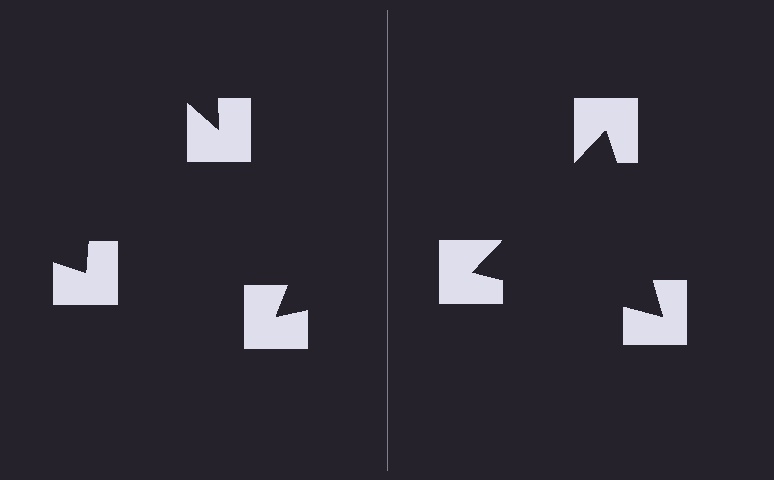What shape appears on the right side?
An illusory triangle.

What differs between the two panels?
The notched squares are positioned identically on both sides; only the wedge orientations differ. On the right they align to a triangle; on the left they are misaligned.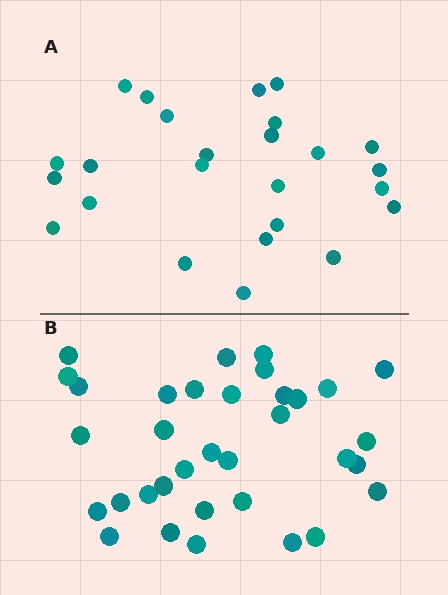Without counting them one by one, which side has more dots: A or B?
Region B (the bottom region) has more dots.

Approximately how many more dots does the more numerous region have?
Region B has roughly 8 or so more dots than region A.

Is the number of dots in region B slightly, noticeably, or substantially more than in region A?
Region B has noticeably more, but not dramatically so. The ratio is roughly 1.4 to 1.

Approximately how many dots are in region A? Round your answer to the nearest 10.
About 20 dots. (The exact count is 25, which rounds to 20.)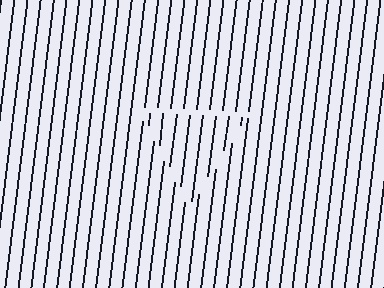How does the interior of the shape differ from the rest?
The interior of the shape contains the same grating, shifted by half a period — the contour is defined by the phase discontinuity where line-ends from the inner and outer gratings abut.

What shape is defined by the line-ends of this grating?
An illusory triangle. The interior of the shape contains the same grating, shifted by half a period — the contour is defined by the phase discontinuity where line-ends from the inner and outer gratings abut.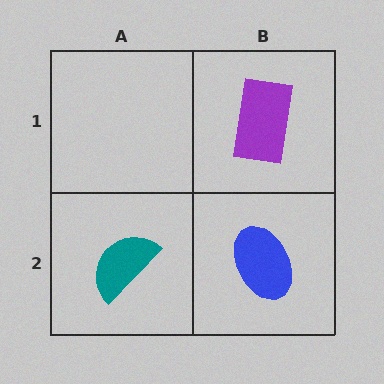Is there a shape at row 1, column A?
No, that cell is empty.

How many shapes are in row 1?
1 shape.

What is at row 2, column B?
A blue ellipse.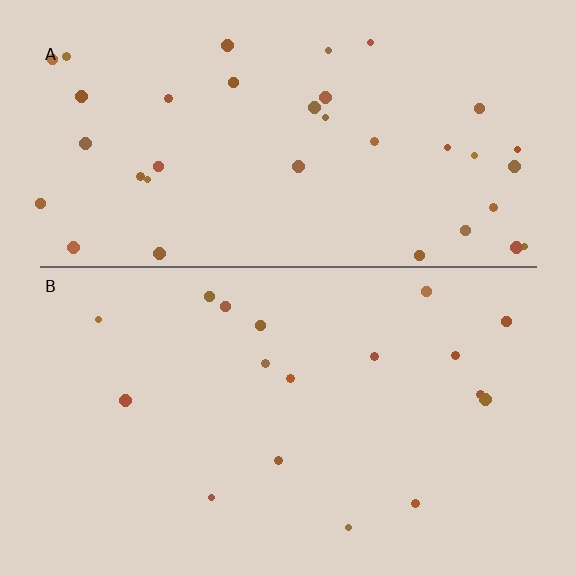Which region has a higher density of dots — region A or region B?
A (the top).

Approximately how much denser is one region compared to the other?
Approximately 2.1× — region A over region B.